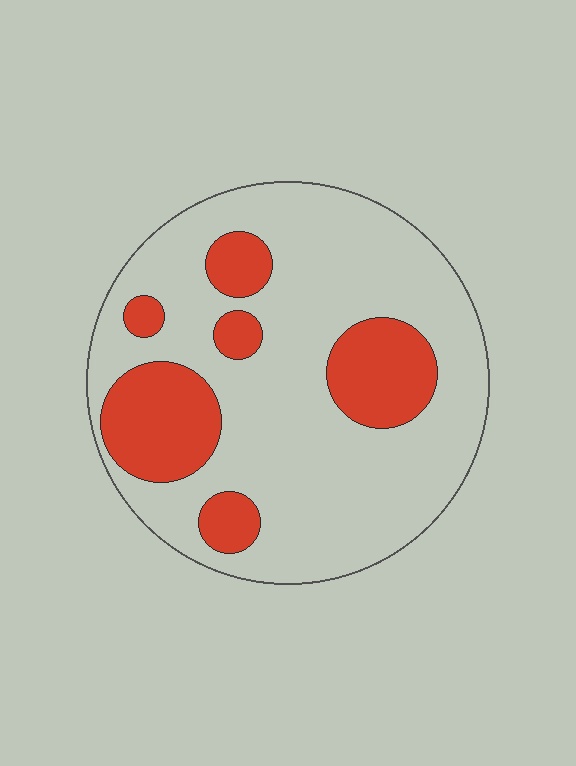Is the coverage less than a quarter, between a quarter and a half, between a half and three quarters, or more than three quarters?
Less than a quarter.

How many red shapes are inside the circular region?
6.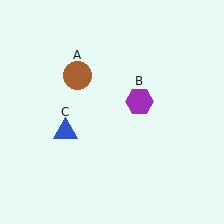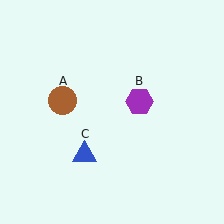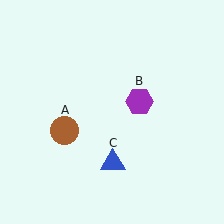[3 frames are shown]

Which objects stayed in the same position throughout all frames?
Purple hexagon (object B) remained stationary.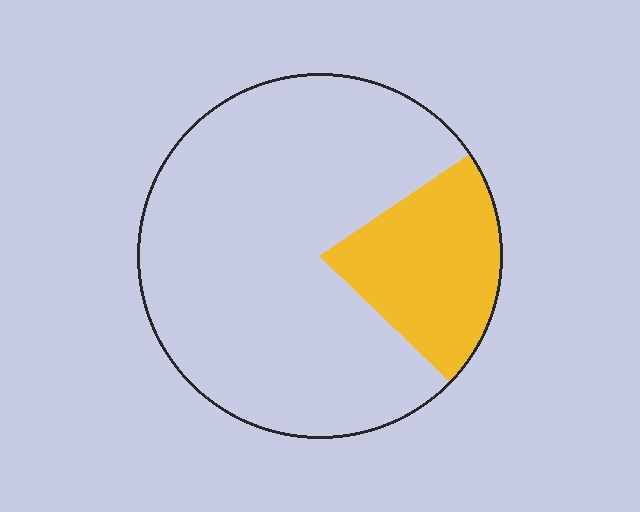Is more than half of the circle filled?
No.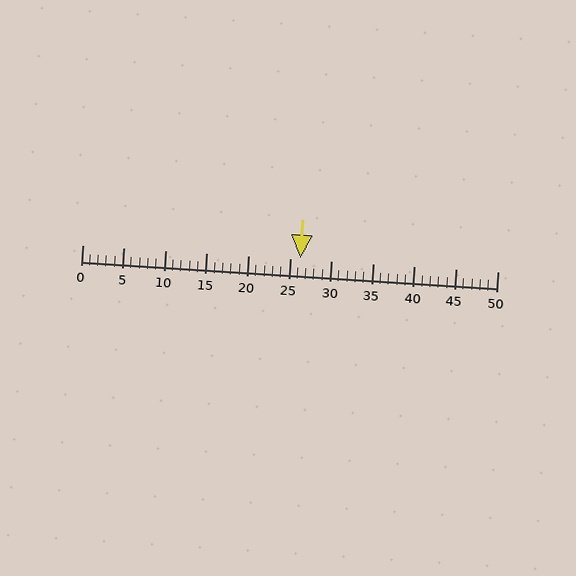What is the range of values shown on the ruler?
The ruler shows values from 0 to 50.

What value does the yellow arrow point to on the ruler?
The yellow arrow points to approximately 26.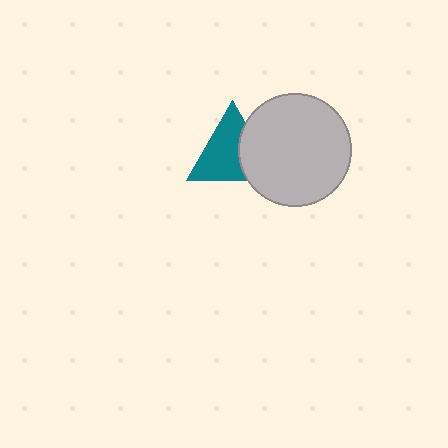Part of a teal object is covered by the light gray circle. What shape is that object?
It is a triangle.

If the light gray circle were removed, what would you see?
You would see the complete teal triangle.